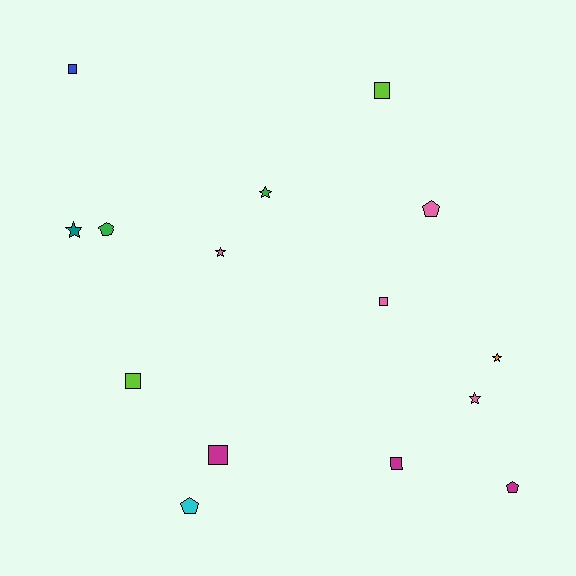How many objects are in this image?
There are 15 objects.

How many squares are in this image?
There are 6 squares.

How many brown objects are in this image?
There are no brown objects.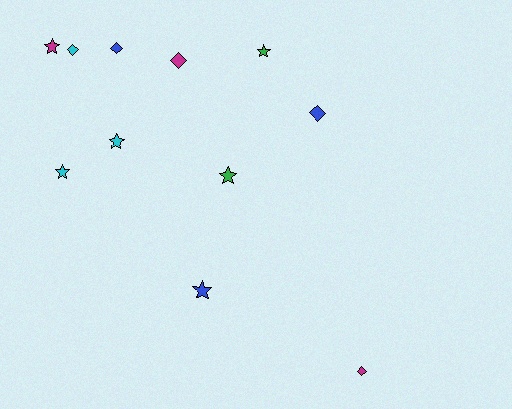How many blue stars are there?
There is 1 blue star.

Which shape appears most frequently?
Star, with 6 objects.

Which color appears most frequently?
Cyan, with 3 objects.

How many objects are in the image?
There are 11 objects.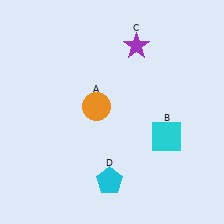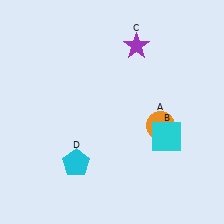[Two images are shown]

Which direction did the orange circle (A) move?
The orange circle (A) moved right.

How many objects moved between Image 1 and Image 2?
2 objects moved between the two images.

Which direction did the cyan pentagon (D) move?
The cyan pentagon (D) moved left.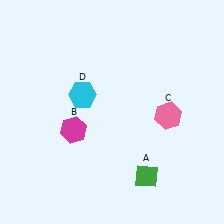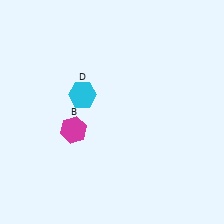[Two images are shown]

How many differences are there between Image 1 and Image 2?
There are 2 differences between the two images.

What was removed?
The pink hexagon (C), the green diamond (A) were removed in Image 2.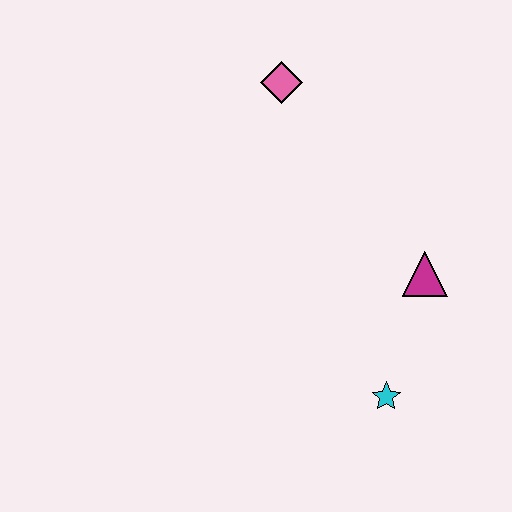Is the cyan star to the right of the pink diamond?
Yes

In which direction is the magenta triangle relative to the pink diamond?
The magenta triangle is below the pink diamond.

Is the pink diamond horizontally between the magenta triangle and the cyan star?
No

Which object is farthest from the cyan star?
The pink diamond is farthest from the cyan star.